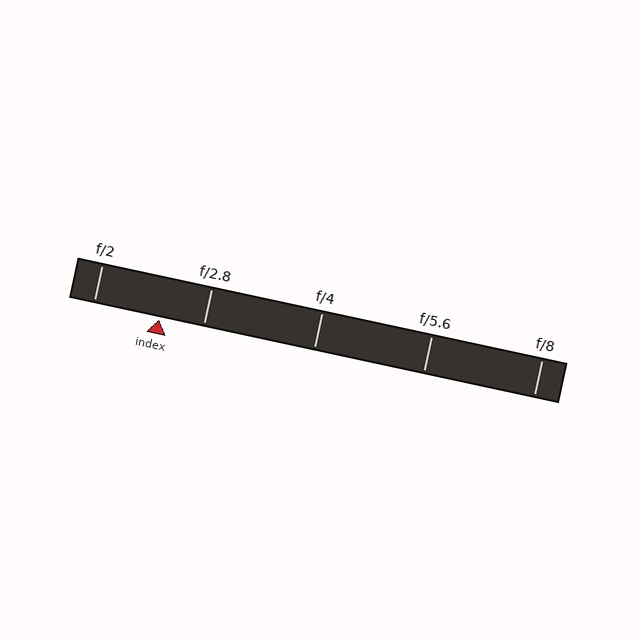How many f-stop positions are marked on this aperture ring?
There are 5 f-stop positions marked.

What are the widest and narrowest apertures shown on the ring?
The widest aperture shown is f/2 and the narrowest is f/8.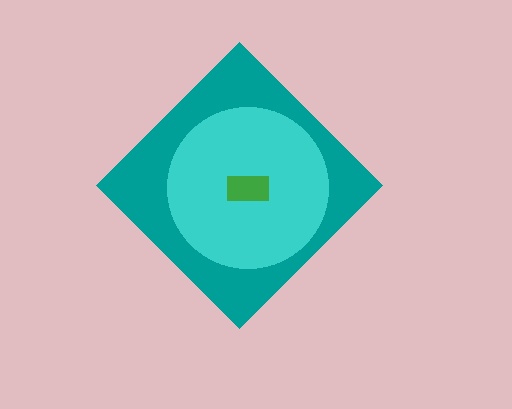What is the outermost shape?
The teal diamond.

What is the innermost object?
The green rectangle.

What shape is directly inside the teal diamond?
The cyan circle.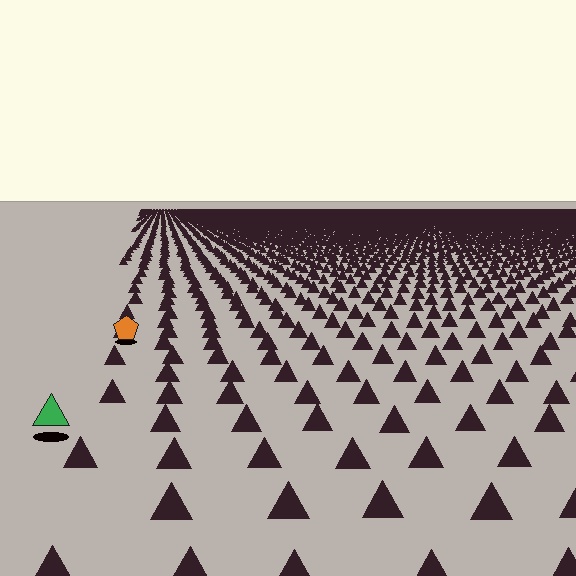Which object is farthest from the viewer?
The orange pentagon is farthest from the viewer. It appears smaller and the ground texture around it is denser.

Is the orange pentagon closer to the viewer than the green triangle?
No. The green triangle is closer — you can tell from the texture gradient: the ground texture is coarser near it.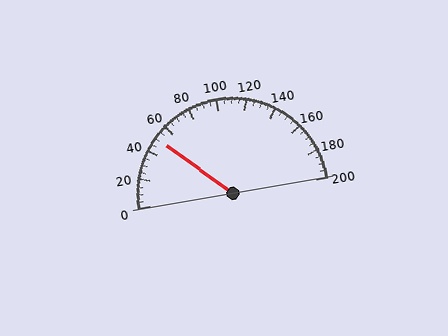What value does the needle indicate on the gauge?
The needle indicates approximately 50.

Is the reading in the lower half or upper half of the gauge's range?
The reading is in the lower half of the range (0 to 200).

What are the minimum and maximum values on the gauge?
The gauge ranges from 0 to 200.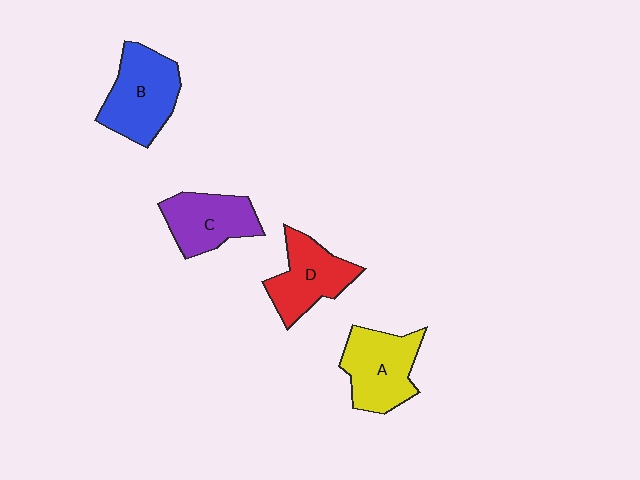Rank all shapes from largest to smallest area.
From largest to smallest: B (blue), A (yellow), D (red), C (purple).